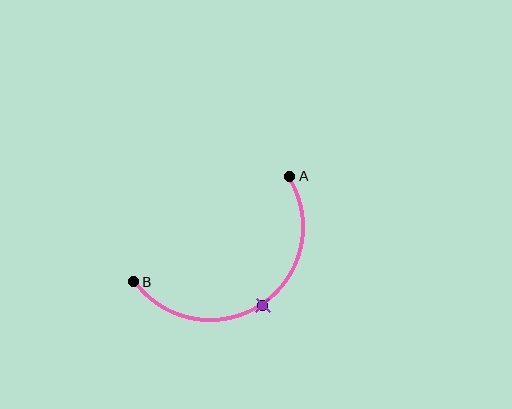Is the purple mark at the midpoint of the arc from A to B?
Yes. The purple mark lies on the arc at equal arc-length from both A and B — it is the arc midpoint.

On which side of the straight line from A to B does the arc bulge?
The arc bulges below and to the right of the straight line connecting A and B.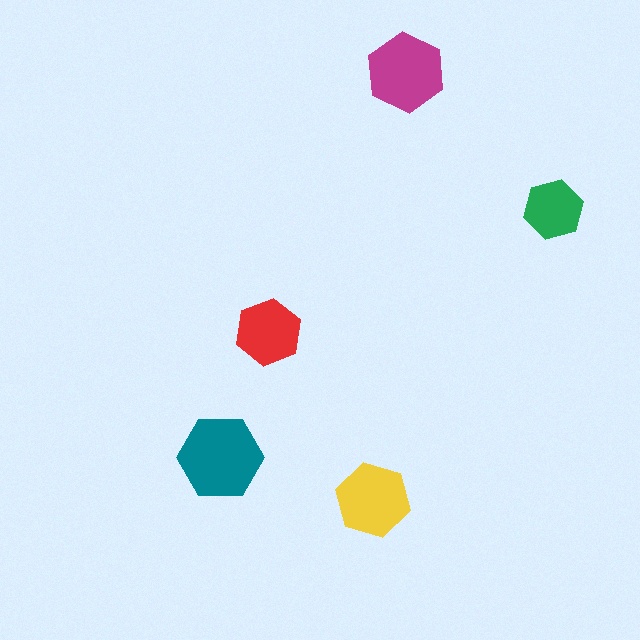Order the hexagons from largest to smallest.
the teal one, the magenta one, the yellow one, the red one, the green one.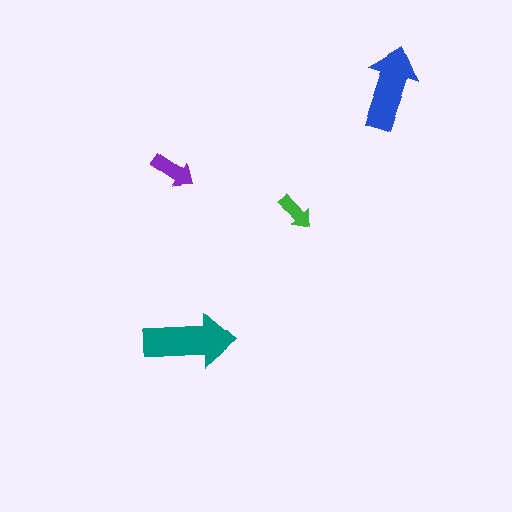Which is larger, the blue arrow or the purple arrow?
The blue one.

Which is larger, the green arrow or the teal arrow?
The teal one.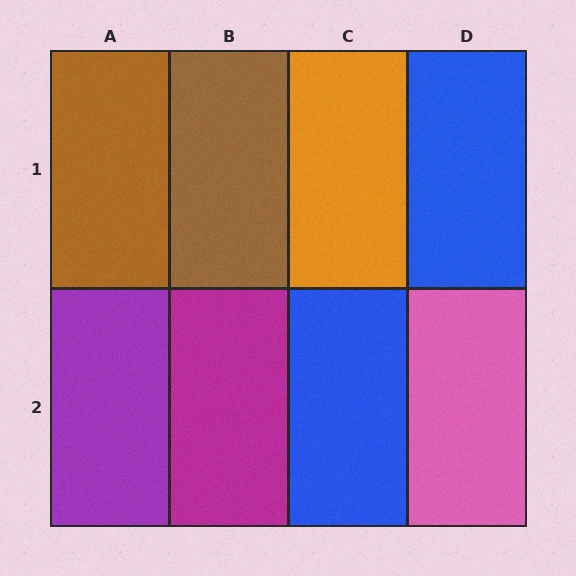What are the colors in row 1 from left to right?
Brown, brown, orange, blue.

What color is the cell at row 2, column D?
Pink.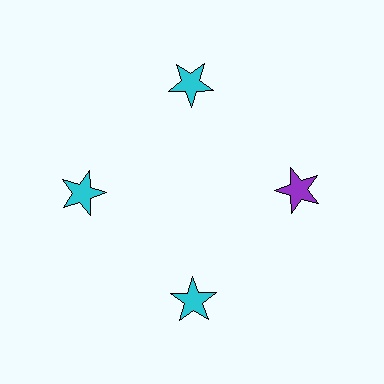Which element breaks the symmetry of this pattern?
The purple star at roughly the 3 o'clock position breaks the symmetry. All other shapes are cyan stars.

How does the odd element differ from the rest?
It has a different color: purple instead of cyan.